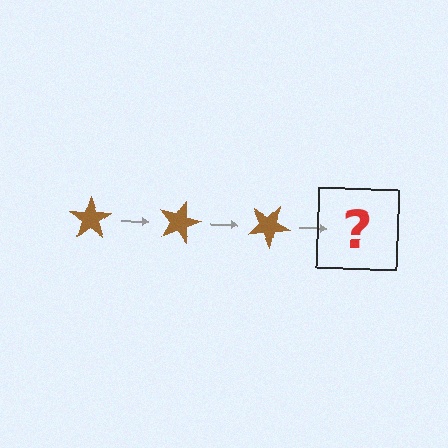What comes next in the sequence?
The next element should be a brown star rotated 45 degrees.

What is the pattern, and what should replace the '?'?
The pattern is that the star rotates 15 degrees each step. The '?' should be a brown star rotated 45 degrees.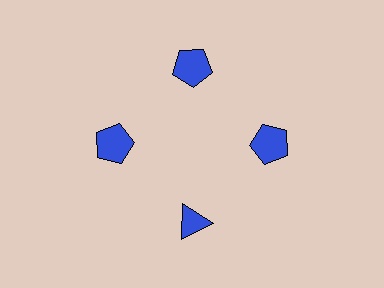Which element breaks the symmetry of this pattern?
The blue triangle at roughly the 6 o'clock position breaks the symmetry. All other shapes are blue pentagons.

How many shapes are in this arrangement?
There are 4 shapes arranged in a ring pattern.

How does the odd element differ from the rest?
It has a different shape: triangle instead of pentagon.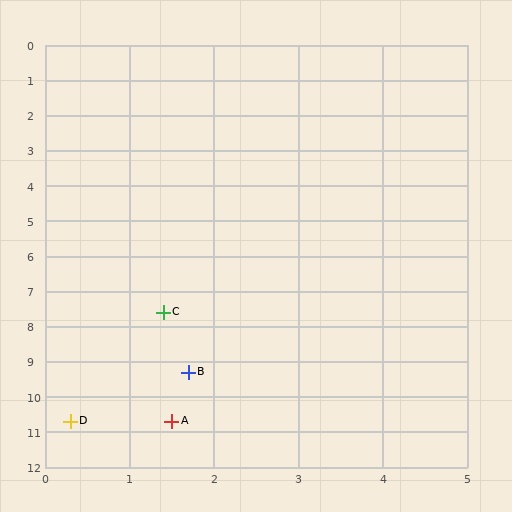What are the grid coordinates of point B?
Point B is at approximately (1.7, 9.3).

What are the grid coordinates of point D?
Point D is at approximately (0.3, 10.7).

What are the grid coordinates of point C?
Point C is at approximately (1.4, 7.6).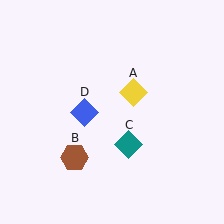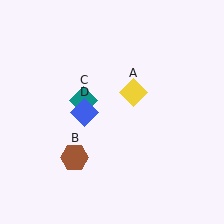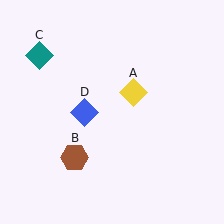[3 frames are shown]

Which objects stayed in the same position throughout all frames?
Yellow diamond (object A) and brown hexagon (object B) and blue diamond (object D) remained stationary.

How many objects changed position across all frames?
1 object changed position: teal diamond (object C).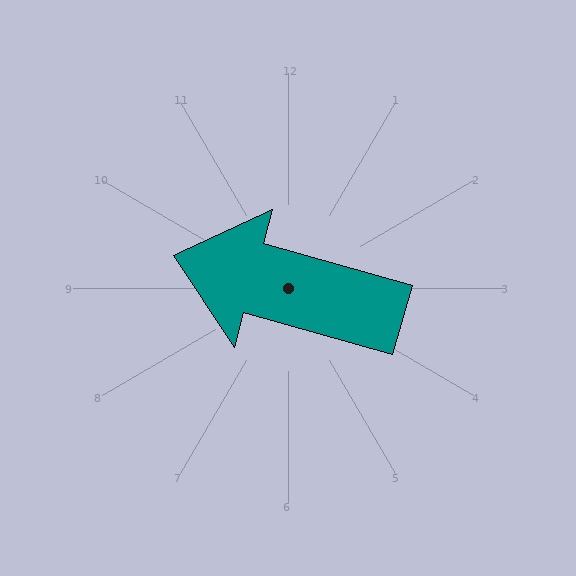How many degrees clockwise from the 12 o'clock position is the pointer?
Approximately 286 degrees.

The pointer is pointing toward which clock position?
Roughly 10 o'clock.